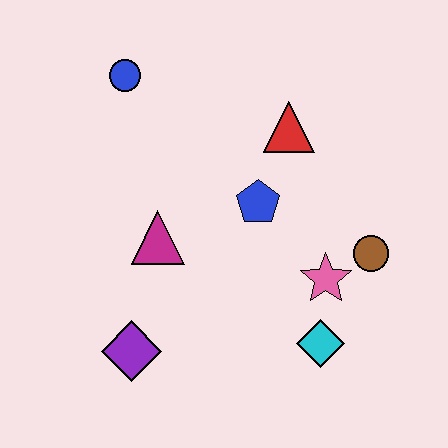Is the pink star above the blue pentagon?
No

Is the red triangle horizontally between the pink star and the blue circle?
Yes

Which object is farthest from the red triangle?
The purple diamond is farthest from the red triangle.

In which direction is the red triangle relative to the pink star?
The red triangle is above the pink star.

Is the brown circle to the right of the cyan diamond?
Yes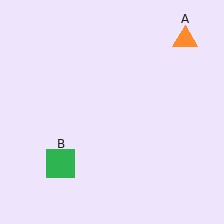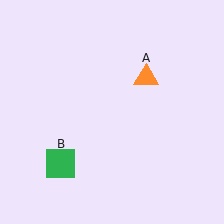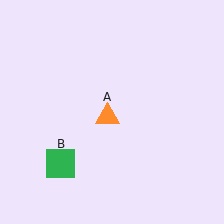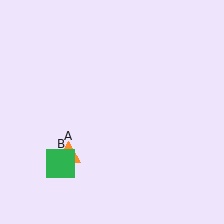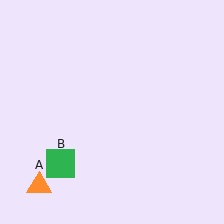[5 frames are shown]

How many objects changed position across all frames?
1 object changed position: orange triangle (object A).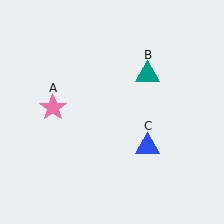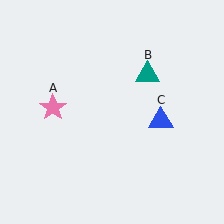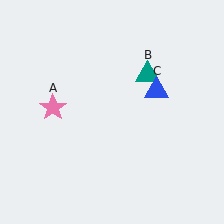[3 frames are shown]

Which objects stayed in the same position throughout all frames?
Pink star (object A) and teal triangle (object B) remained stationary.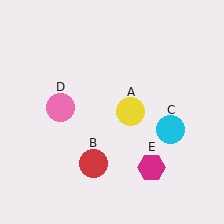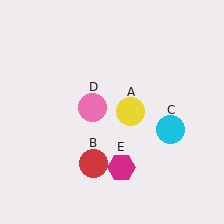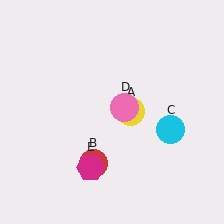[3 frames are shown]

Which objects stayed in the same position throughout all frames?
Yellow circle (object A) and red circle (object B) and cyan circle (object C) remained stationary.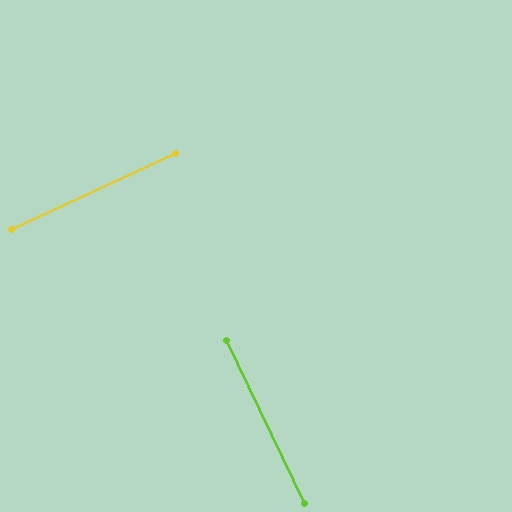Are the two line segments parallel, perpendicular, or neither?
Perpendicular — they meet at approximately 89°.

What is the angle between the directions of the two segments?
Approximately 89 degrees.